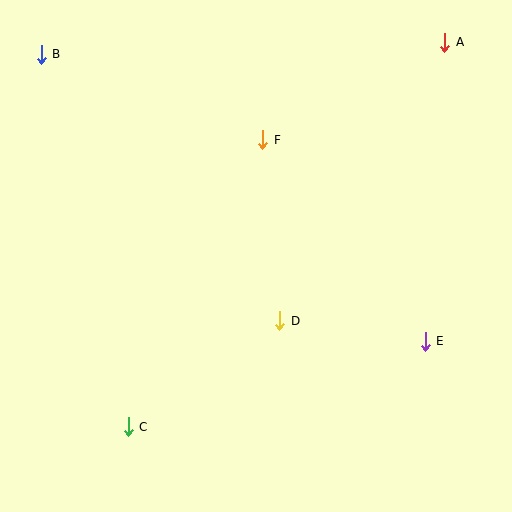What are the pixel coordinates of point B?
Point B is at (41, 54).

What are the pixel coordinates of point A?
Point A is at (445, 42).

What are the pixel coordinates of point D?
Point D is at (280, 321).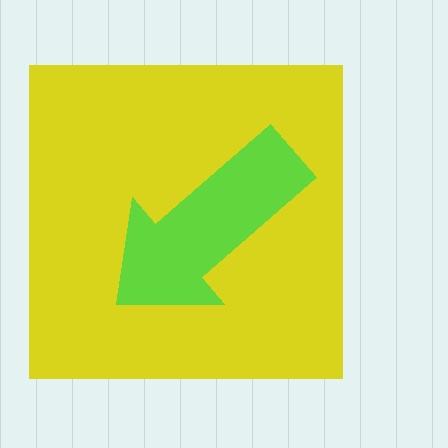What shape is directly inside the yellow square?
The lime arrow.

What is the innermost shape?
The lime arrow.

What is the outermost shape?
The yellow square.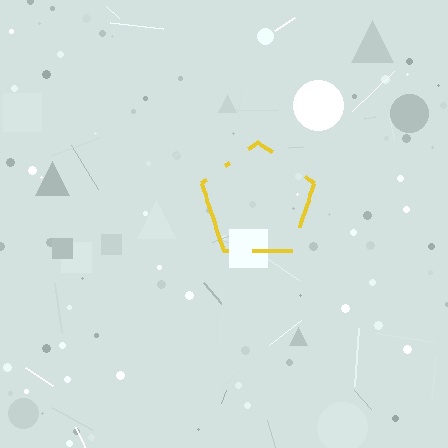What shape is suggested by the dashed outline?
The dashed outline suggests a pentagon.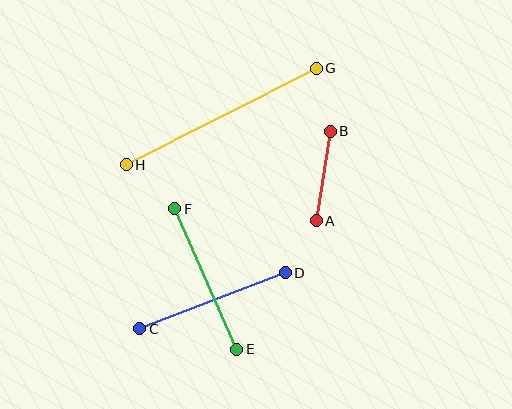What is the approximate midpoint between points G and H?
The midpoint is at approximately (221, 116) pixels.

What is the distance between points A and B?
The distance is approximately 91 pixels.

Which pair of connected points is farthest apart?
Points G and H are farthest apart.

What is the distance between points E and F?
The distance is approximately 154 pixels.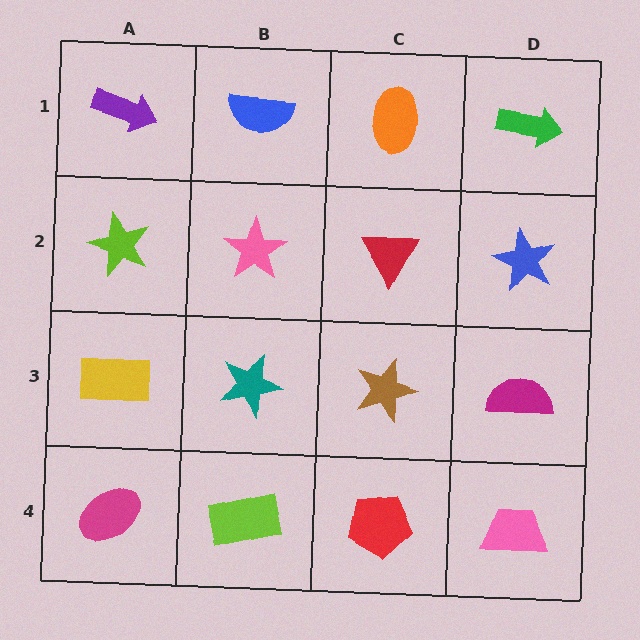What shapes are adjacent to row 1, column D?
A blue star (row 2, column D), an orange ellipse (row 1, column C).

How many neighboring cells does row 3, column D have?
3.